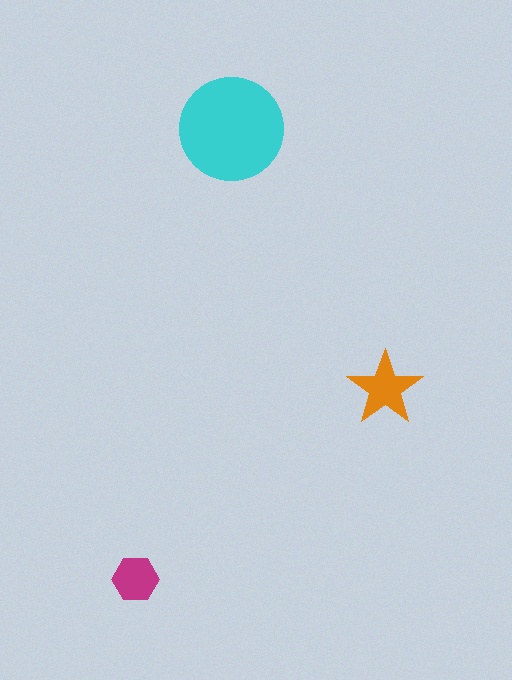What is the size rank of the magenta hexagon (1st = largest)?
3rd.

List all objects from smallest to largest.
The magenta hexagon, the orange star, the cyan circle.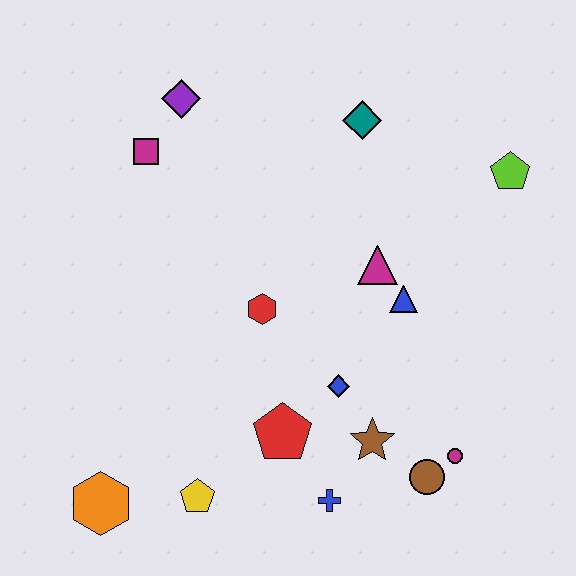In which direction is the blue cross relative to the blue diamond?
The blue cross is below the blue diamond.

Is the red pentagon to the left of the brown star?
Yes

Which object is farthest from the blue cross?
The purple diamond is farthest from the blue cross.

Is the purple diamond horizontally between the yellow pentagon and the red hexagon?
No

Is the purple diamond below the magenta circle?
No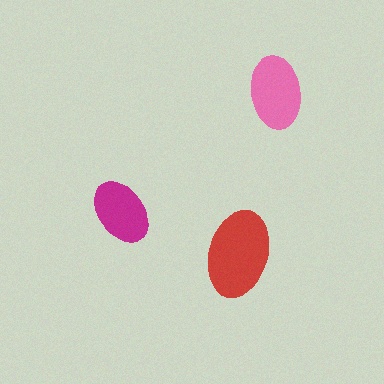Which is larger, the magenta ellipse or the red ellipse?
The red one.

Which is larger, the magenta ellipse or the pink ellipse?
The pink one.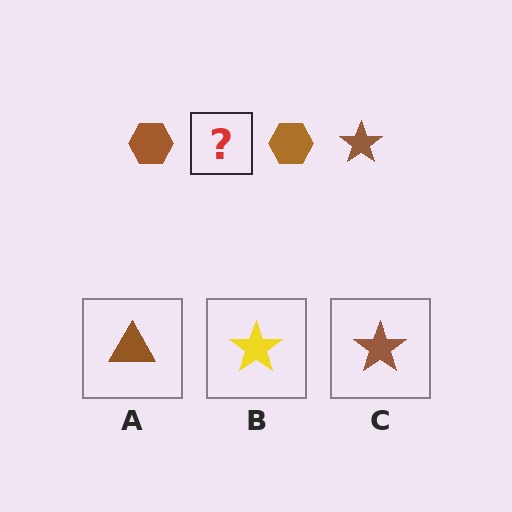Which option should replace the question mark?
Option C.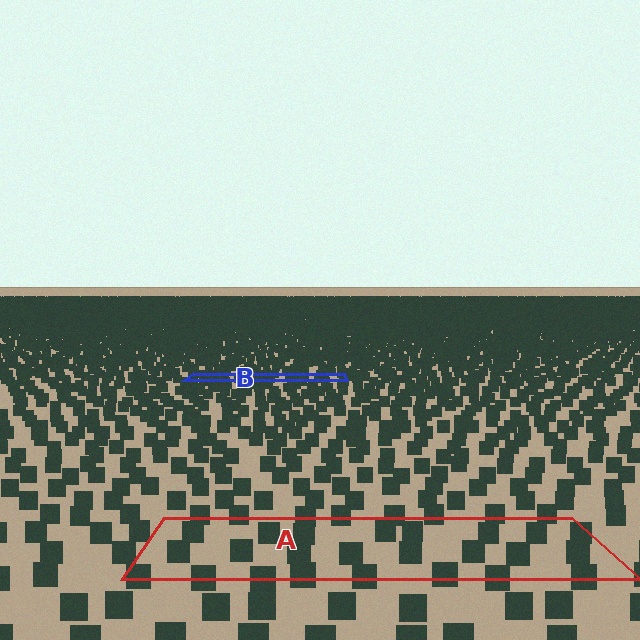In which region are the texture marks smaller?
The texture marks are smaller in region B, because it is farther away.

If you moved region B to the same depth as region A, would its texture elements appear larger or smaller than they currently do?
They would appear larger. At a closer depth, the same texture elements are projected at a bigger on-screen size.